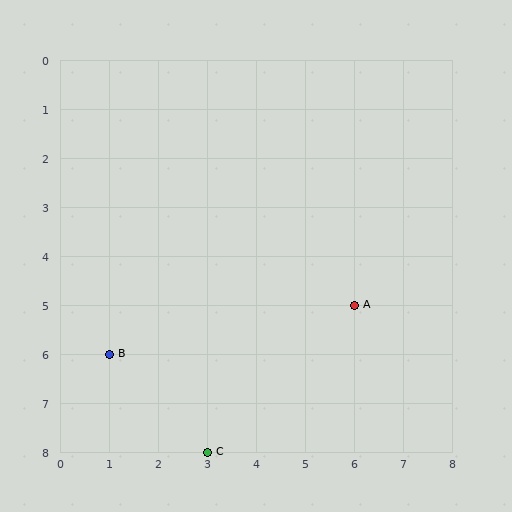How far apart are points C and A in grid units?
Points C and A are 3 columns and 3 rows apart (about 4.2 grid units diagonally).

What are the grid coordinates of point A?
Point A is at grid coordinates (6, 5).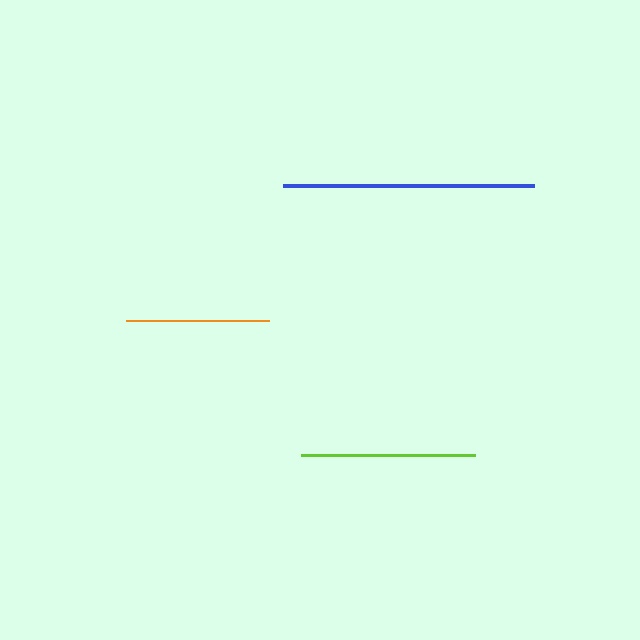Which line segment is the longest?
The blue line is the longest at approximately 251 pixels.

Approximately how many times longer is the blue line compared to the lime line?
The blue line is approximately 1.4 times the length of the lime line.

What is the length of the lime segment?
The lime segment is approximately 175 pixels long.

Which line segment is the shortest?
The orange line is the shortest at approximately 143 pixels.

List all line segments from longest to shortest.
From longest to shortest: blue, lime, orange.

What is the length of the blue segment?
The blue segment is approximately 251 pixels long.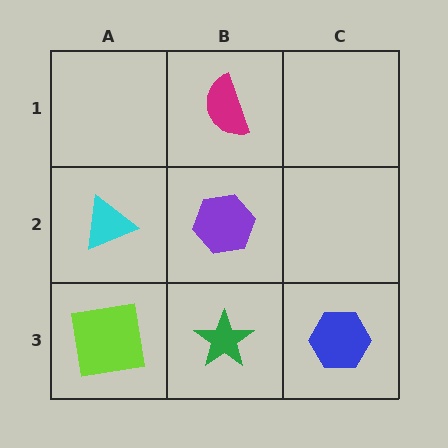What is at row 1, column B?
A magenta semicircle.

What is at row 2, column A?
A cyan triangle.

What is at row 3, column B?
A green star.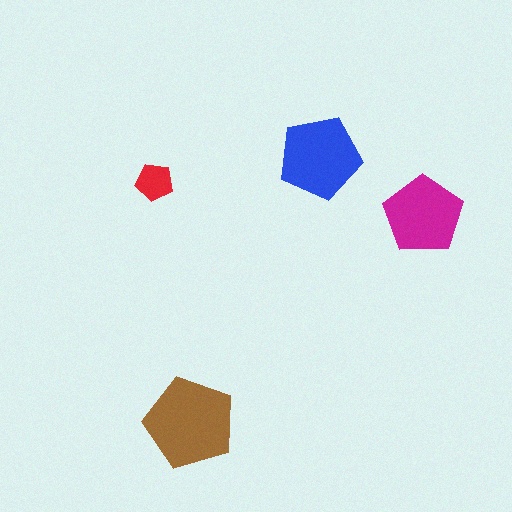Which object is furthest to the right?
The magenta pentagon is rightmost.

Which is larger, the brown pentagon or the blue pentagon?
The brown one.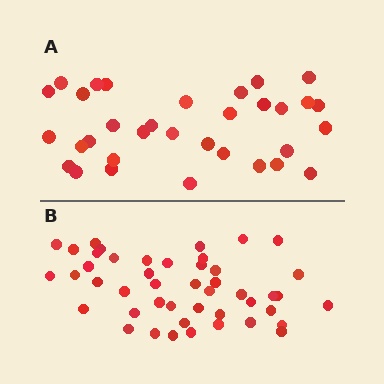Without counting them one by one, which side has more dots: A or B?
Region B (the bottom region) has more dots.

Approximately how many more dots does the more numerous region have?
Region B has approximately 15 more dots than region A.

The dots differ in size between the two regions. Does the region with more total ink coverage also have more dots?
No. Region A has more total ink coverage because its dots are larger, but region B actually contains more individual dots. Total area can be misleading — the number of items is what matters here.